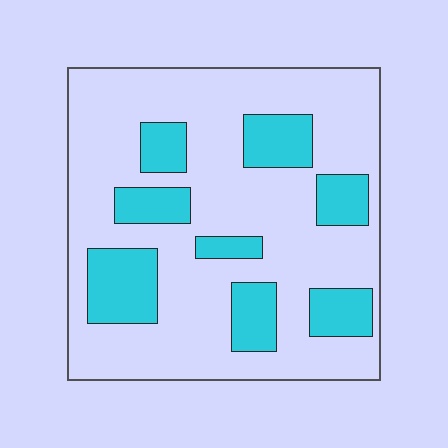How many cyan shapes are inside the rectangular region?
8.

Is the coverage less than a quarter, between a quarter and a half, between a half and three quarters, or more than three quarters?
Between a quarter and a half.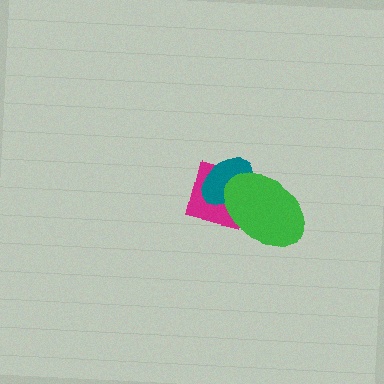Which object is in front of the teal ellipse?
The green ellipse is in front of the teal ellipse.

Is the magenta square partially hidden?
Yes, it is partially covered by another shape.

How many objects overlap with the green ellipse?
2 objects overlap with the green ellipse.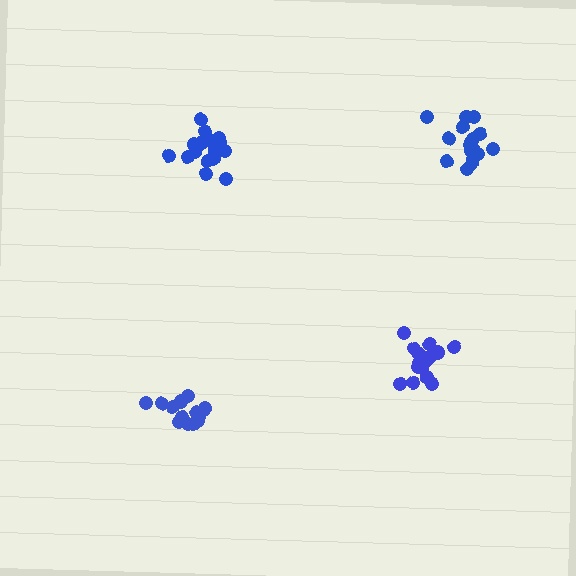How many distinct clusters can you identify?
There are 4 distinct clusters.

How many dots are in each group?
Group 1: 18 dots, Group 2: 18 dots, Group 3: 15 dots, Group 4: 18 dots (69 total).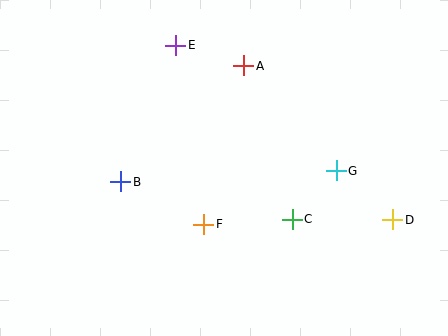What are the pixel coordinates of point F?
Point F is at (204, 224).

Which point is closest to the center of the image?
Point F at (204, 224) is closest to the center.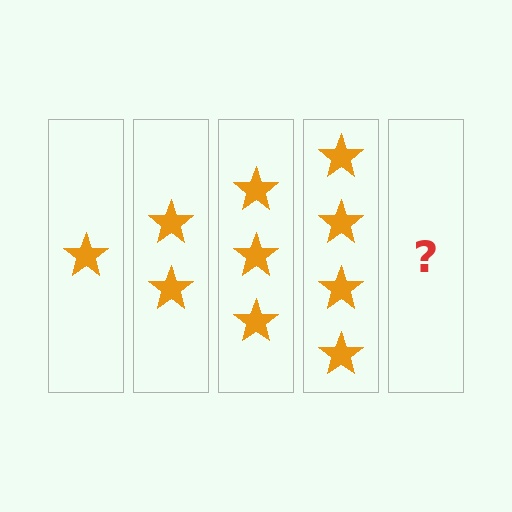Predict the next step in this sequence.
The next step is 5 stars.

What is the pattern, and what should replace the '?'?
The pattern is that each step adds one more star. The '?' should be 5 stars.